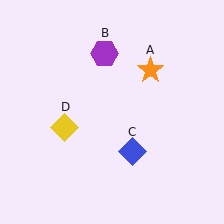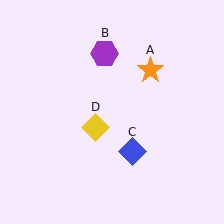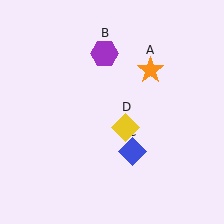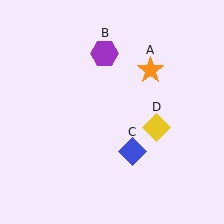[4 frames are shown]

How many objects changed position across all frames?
1 object changed position: yellow diamond (object D).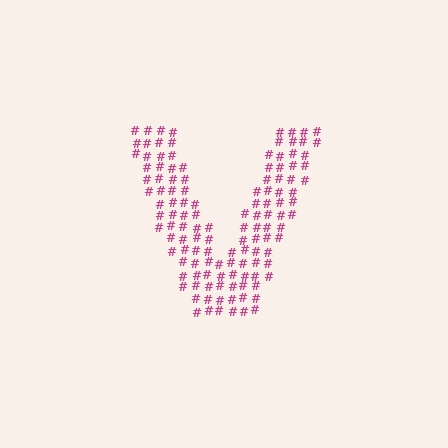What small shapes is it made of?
It is made of small hash symbols.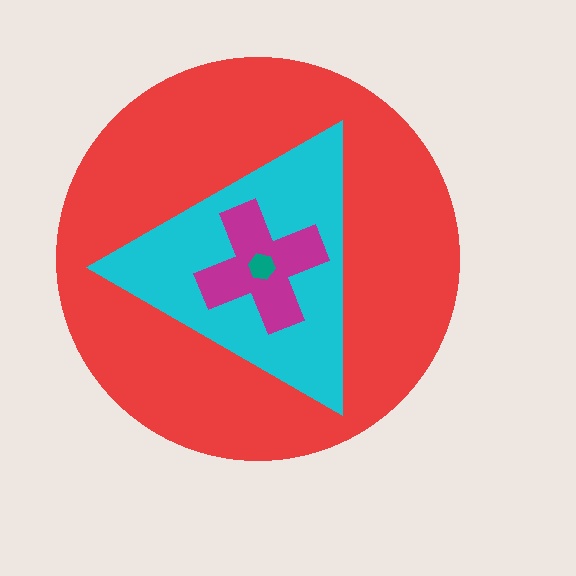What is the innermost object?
The teal hexagon.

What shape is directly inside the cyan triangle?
The magenta cross.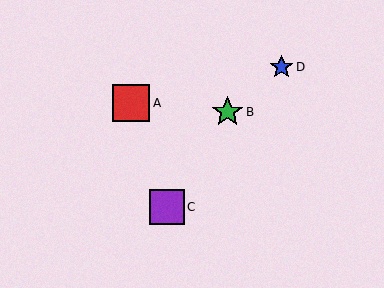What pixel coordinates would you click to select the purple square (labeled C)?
Click at (167, 207) to select the purple square C.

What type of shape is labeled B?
Shape B is a green star.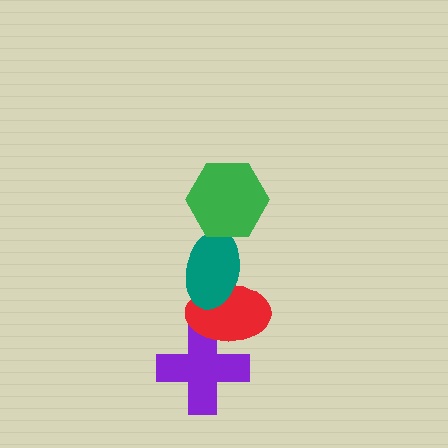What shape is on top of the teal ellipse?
The green hexagon is on top of the teal ellipse.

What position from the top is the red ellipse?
The red ellipse is 3rd from the top.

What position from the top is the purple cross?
The purple cross is 4th from the top.